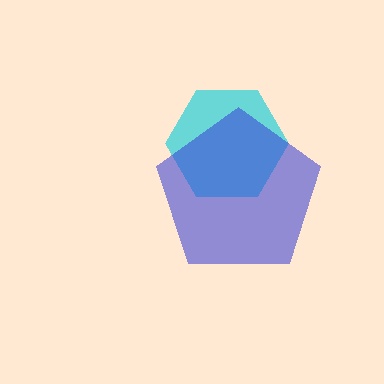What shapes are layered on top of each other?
The layered shapes are: a cyan hexagon, a blue pentagon.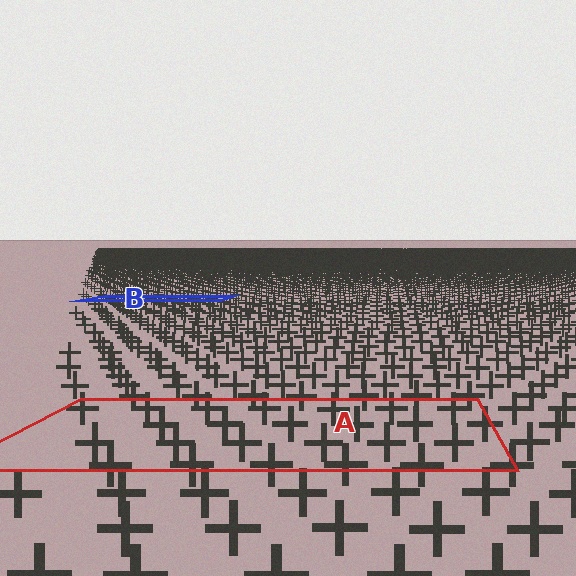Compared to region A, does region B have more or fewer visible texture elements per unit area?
Region B has more texture elements per unit area — they are packed more densely because it is farther away.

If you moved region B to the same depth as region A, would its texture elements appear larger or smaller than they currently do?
They would appear larger. At a closer depth, the same texture elements are projected at a bigger on-screen size.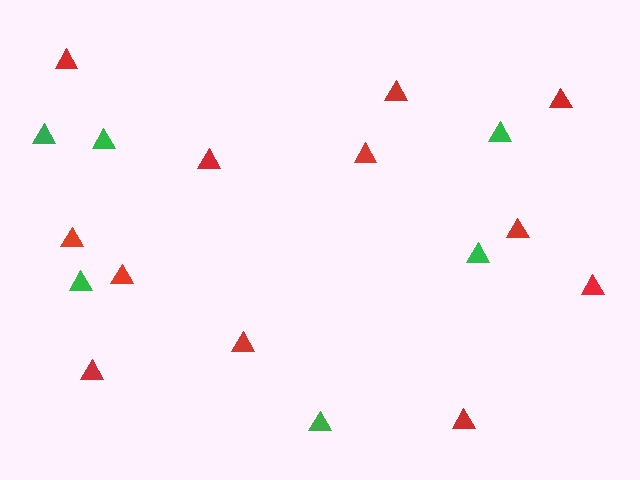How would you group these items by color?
There are 2 groups: one group of red triangles (12) and one group of green triangles (6).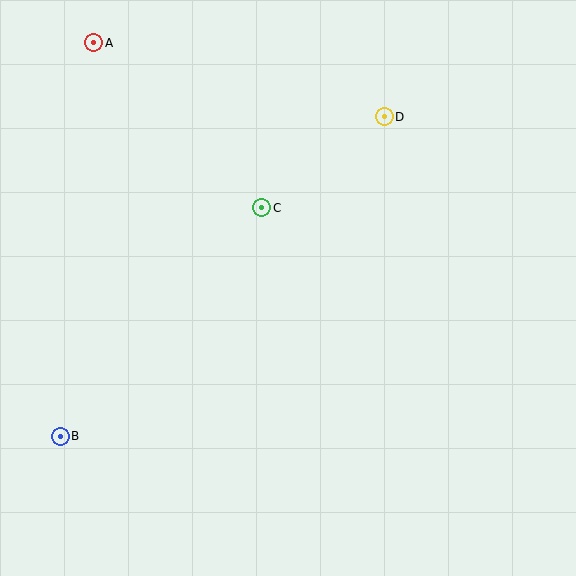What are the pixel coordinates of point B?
Point B is at (60, 436).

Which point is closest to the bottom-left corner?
Point B is closest to the bottom-left corner.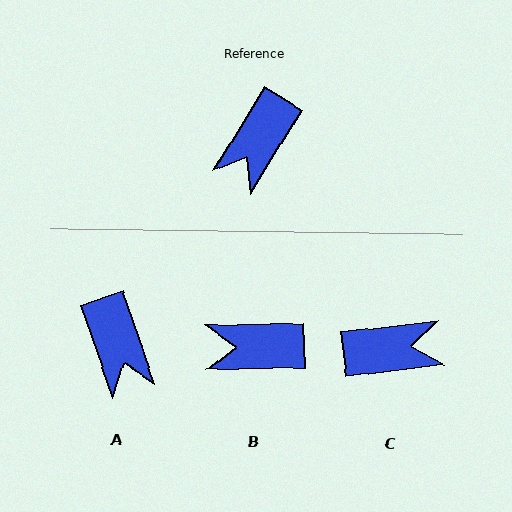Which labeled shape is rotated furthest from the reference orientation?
C, about 128 degrees away.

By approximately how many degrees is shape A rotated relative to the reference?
Approximately 50 degrees counter-clockwise.